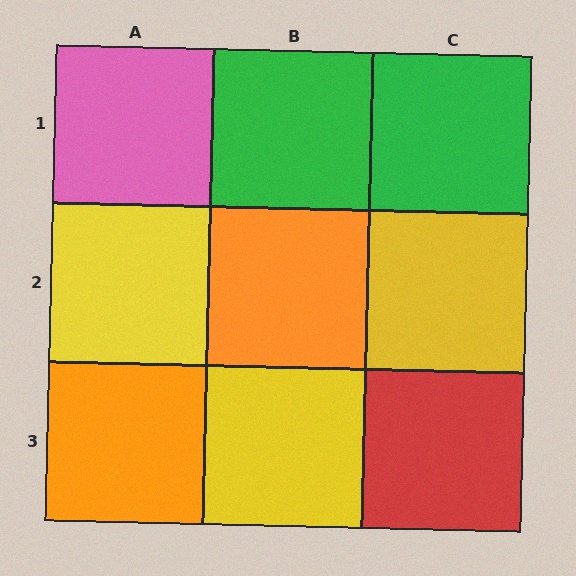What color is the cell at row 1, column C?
Green.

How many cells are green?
2 cells are green.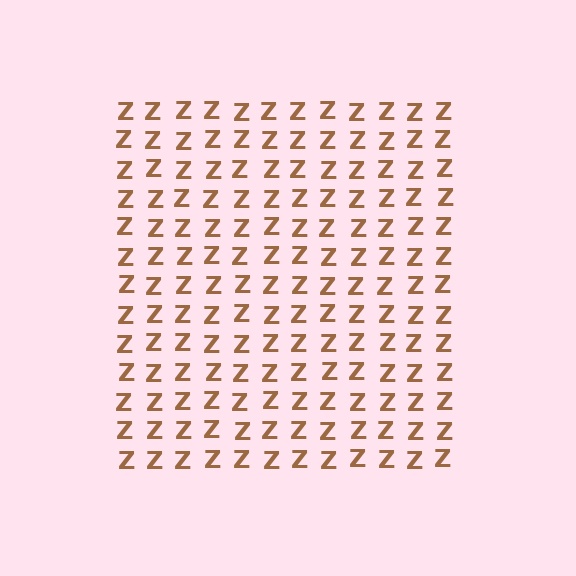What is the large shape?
The large shape is a square.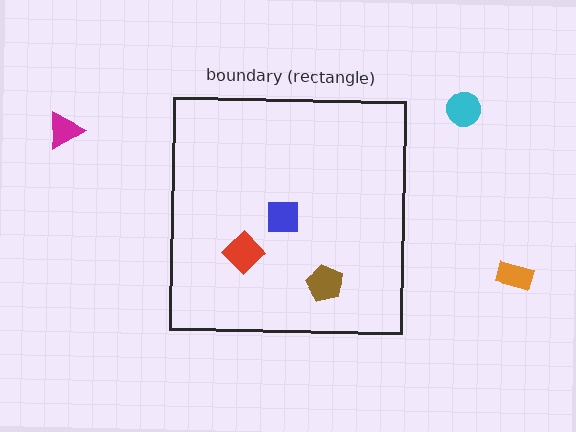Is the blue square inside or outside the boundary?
Inside.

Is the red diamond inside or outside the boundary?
Inside.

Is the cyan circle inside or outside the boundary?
Outside.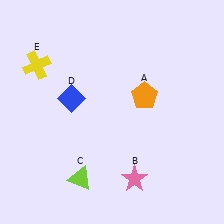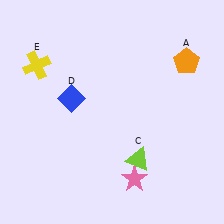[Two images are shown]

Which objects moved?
The objects that moved are: the orange pentagon (A), the lime triangle (C).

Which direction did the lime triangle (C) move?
The lime triangle (C) moved right.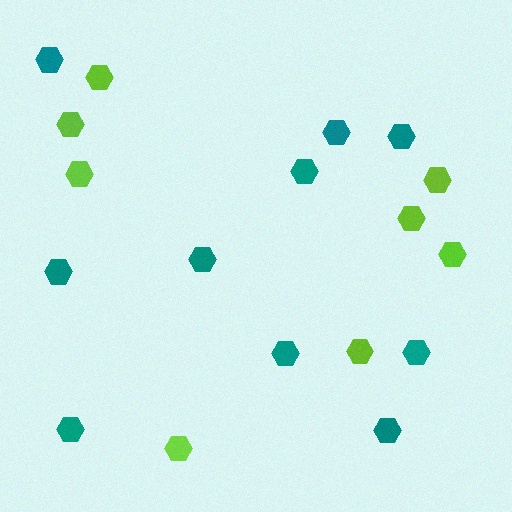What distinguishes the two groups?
There are 2 groups: one group of lime hexagons (8) and one group of teal hexagons (10).